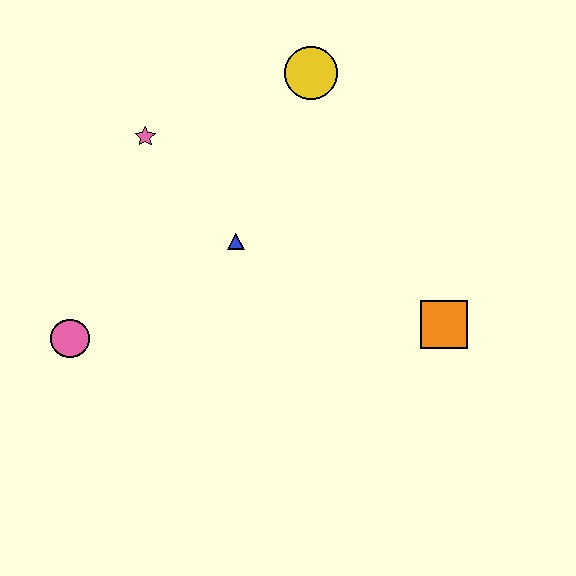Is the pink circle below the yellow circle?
Yes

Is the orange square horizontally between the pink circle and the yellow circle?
No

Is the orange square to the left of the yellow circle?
No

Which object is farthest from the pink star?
The orange square is farthest from the pink star.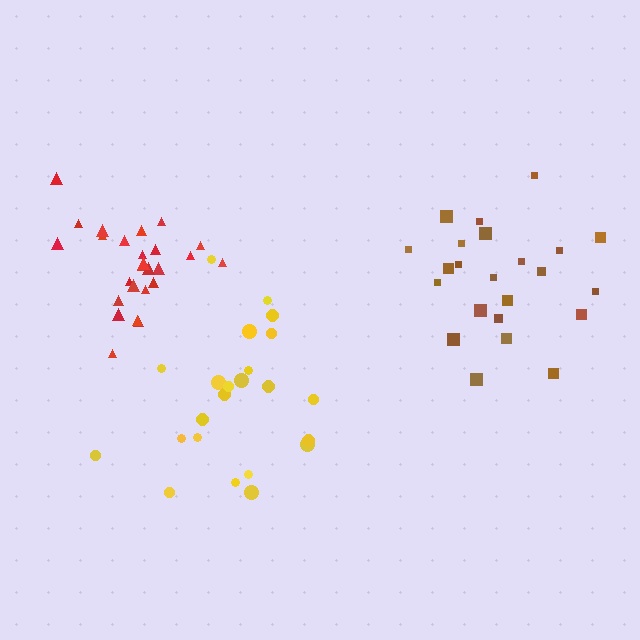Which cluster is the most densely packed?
Red.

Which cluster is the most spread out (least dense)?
Yellow.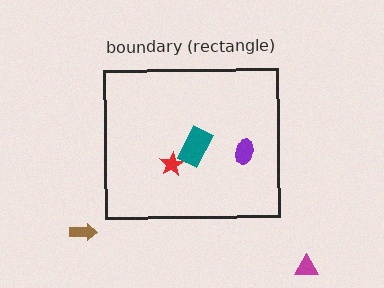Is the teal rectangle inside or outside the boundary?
Inside.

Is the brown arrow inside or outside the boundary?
Outside.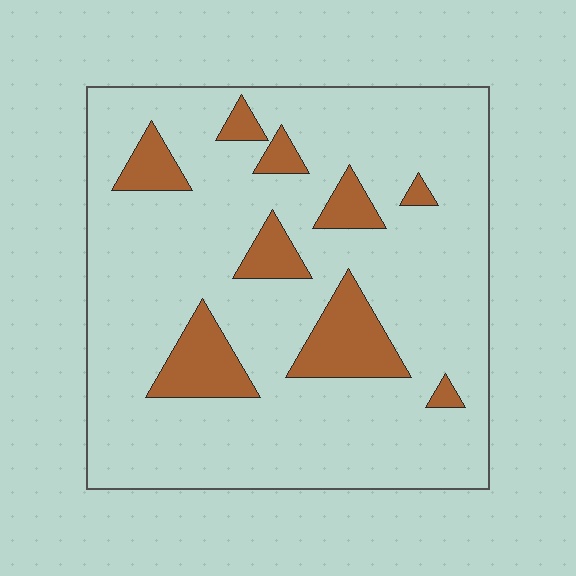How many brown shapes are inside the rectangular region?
9.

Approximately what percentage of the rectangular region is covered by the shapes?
Approximately 15%.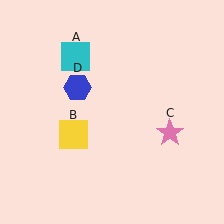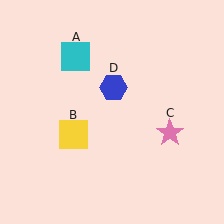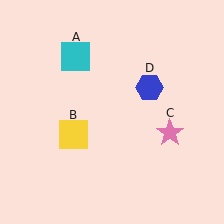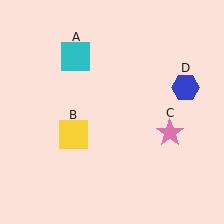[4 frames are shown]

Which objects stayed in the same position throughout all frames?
Cyan square (object A) and yellow square (object B) and pink star (object C) remained stationary.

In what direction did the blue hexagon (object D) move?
The blue hexagon (object D) moved right.